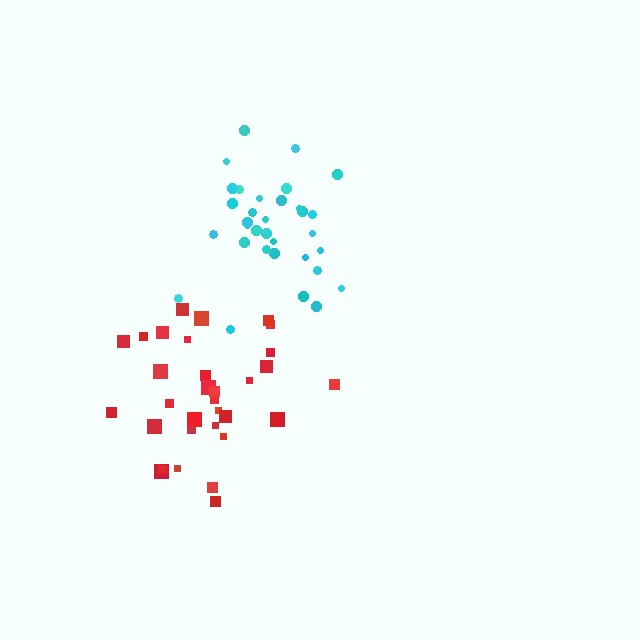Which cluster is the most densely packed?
Cyan.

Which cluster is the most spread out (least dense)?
Red.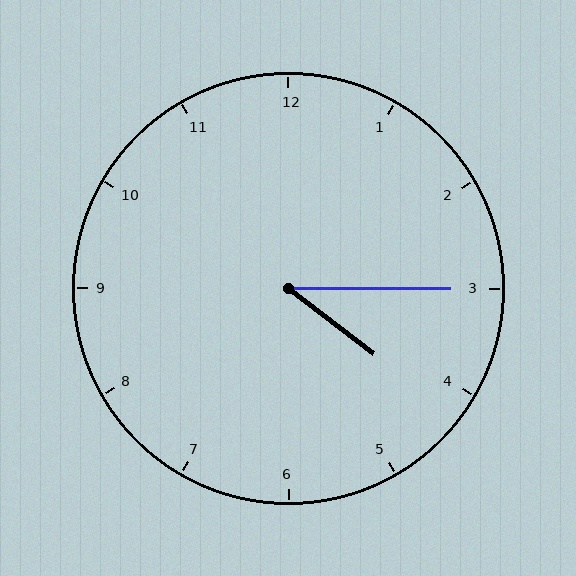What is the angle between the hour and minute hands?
Approximately 38 degrees.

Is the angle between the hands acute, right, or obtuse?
It is acute.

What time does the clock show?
4:15.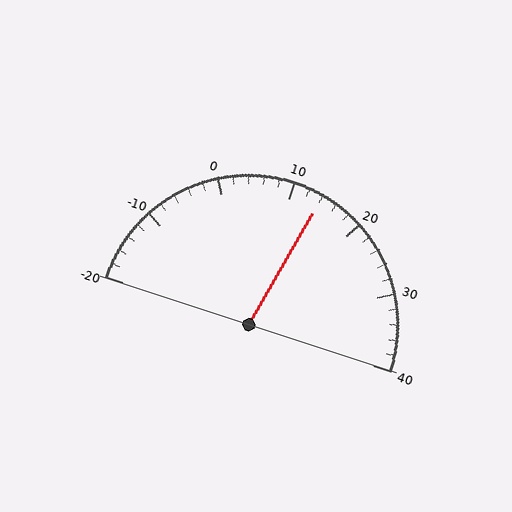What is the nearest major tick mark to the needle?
The nearest major tick mark is 10.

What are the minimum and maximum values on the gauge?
The gauge ranges from -20 to 40.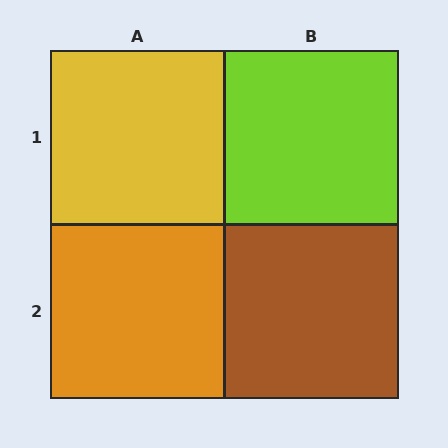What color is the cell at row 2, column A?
Orange.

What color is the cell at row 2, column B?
Brown.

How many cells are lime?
1 cell is lime.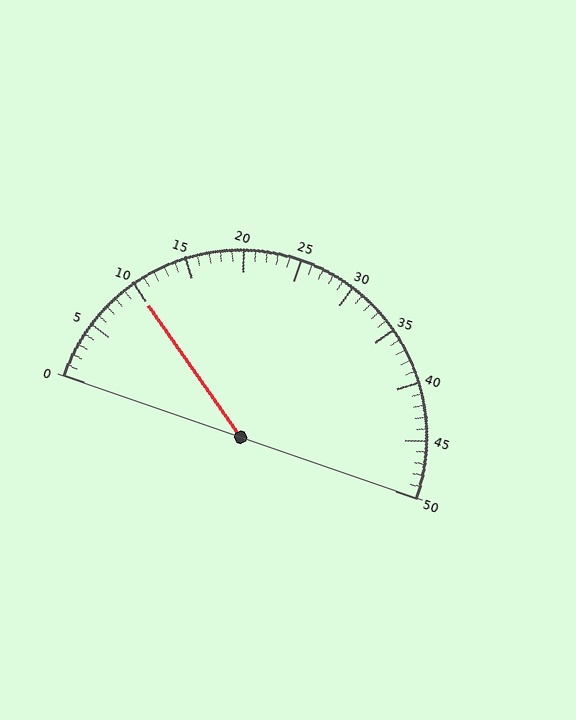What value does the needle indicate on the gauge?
The needle indicates approximately 10.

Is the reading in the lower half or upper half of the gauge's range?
The reading is in the lower half of the range (0 to 50).